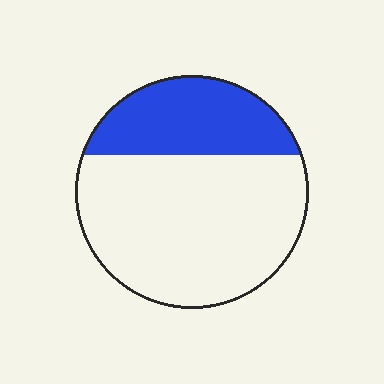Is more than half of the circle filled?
No.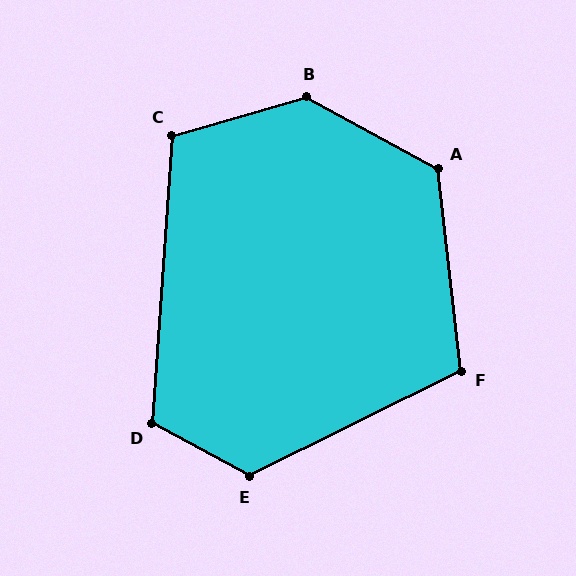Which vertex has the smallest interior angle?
C, at approximately 110 degrees.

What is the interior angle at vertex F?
Approximately 110 degrees (obtuse).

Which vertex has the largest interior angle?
B, at approximately 135 degrees.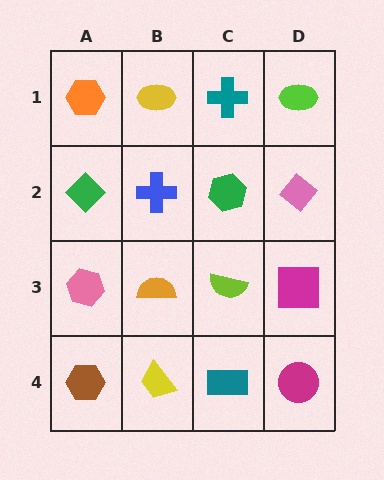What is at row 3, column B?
An orange semicircle.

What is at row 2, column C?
A green hexagon.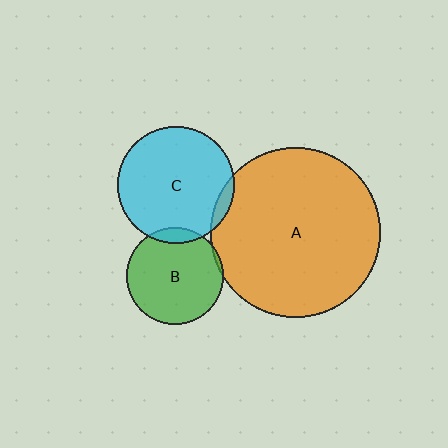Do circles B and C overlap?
Yes.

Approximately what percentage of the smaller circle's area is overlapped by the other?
Approximately 10%.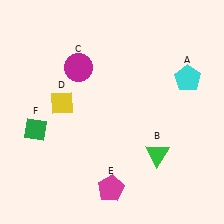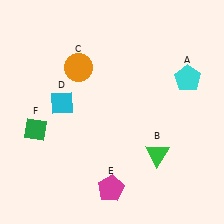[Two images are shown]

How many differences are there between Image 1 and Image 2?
There are 2 differences between the two images.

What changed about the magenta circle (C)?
In Image 1, C is magenta. In Image 2, it changed to orange.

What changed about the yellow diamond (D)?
In Image 1, D is yellow. In Image 2, it changed to cyan.